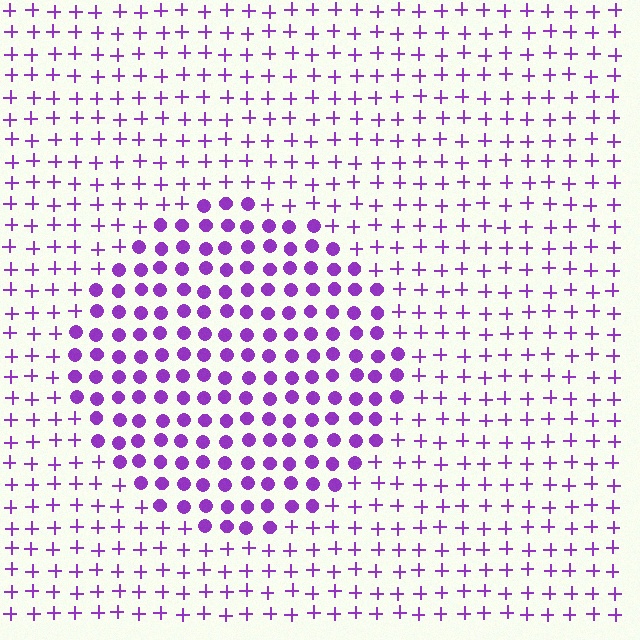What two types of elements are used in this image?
The image uses circles inside the circle region and plus signs outside it.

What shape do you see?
I see a circle.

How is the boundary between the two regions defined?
The boundary is defined by a change in element shape: circles inside vs. plus signs outside. All elements share the same color and spacing.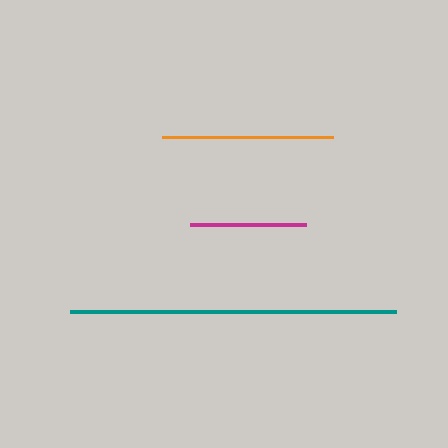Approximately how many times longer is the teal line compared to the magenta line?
The teal line is approximately 2.8 times the length of the magenta line.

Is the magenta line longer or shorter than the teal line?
The teal line is longer than the magenta line.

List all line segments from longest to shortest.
From longest to shortest: teal, orange, magenta.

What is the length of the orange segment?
The orange segment is approximately 172 pixels long.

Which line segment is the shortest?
The magenta line is the shortest at approximately 115 pixels.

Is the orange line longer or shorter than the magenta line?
The orange line is longer than the magenta line.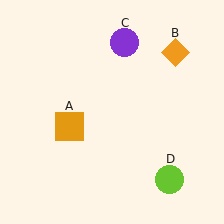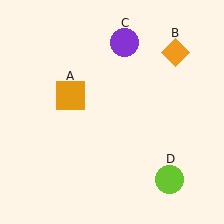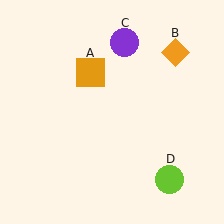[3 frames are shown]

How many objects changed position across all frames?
1 object changed position: orange square (object A).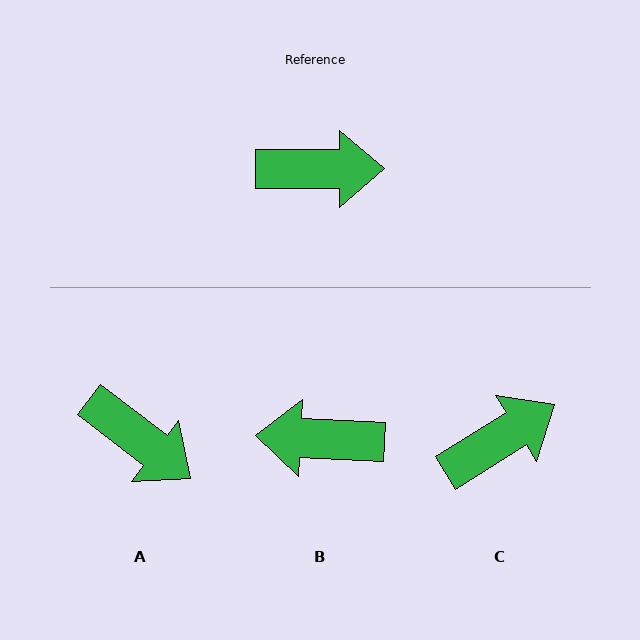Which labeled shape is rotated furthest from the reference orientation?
B, about 177 degrees away.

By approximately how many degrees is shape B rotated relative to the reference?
Approximately 177 degrees counter-clockwise.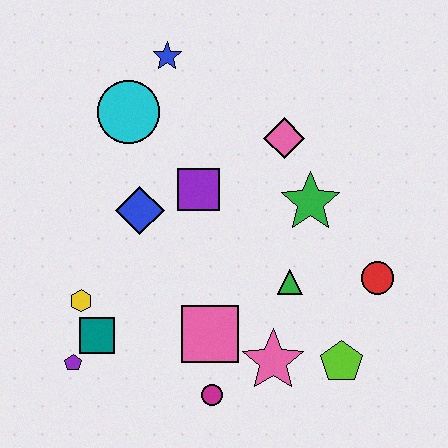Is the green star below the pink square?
No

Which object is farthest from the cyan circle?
The lime pentagon is farthest from the cyan circle.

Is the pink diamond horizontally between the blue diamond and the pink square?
No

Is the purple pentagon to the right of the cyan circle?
No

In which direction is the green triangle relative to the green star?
The green triangle is below the green star.